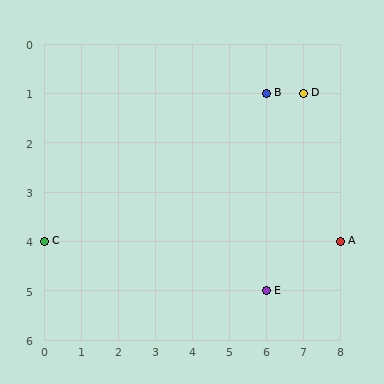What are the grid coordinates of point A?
Point A is at grid coordinates (8, 4).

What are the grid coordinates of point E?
Point E is at grid coordinates (6, 5).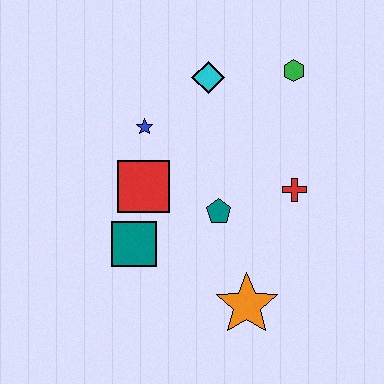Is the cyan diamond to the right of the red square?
Yes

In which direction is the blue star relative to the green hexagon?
The blue star is to the left of the green hexagon.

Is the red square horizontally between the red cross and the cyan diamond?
No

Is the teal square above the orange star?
Yes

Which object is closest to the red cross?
The teal pentagon is closest to the red cross.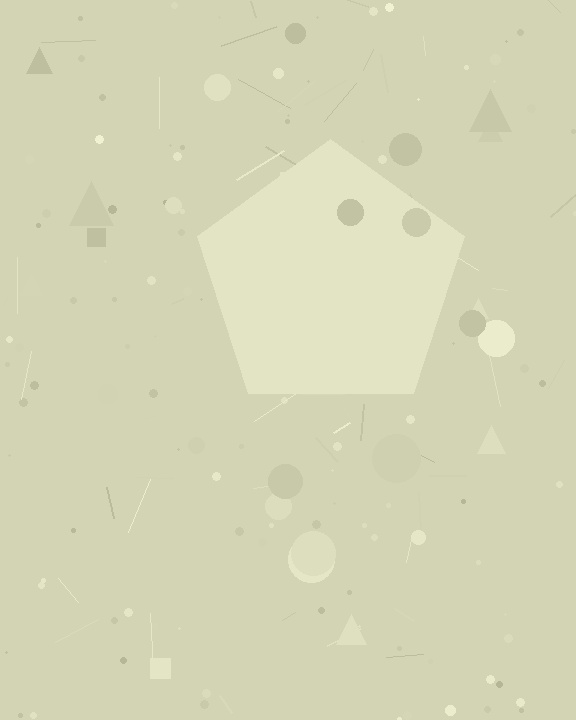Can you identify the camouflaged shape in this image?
The camouflaged shape is a pentagon.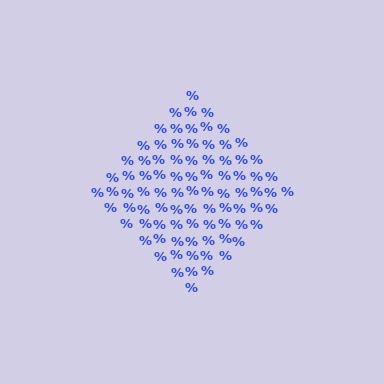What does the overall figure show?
The overall figure shows a diamond.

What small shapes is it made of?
It is made of small percent signs.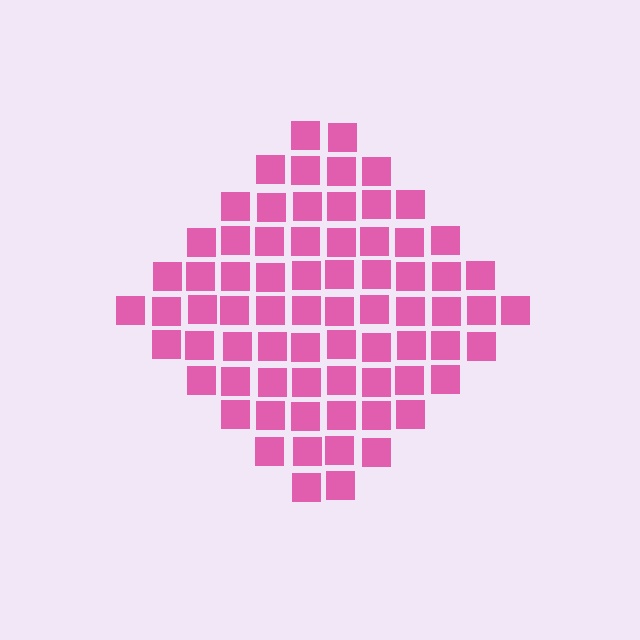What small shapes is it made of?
It is made of small squares.